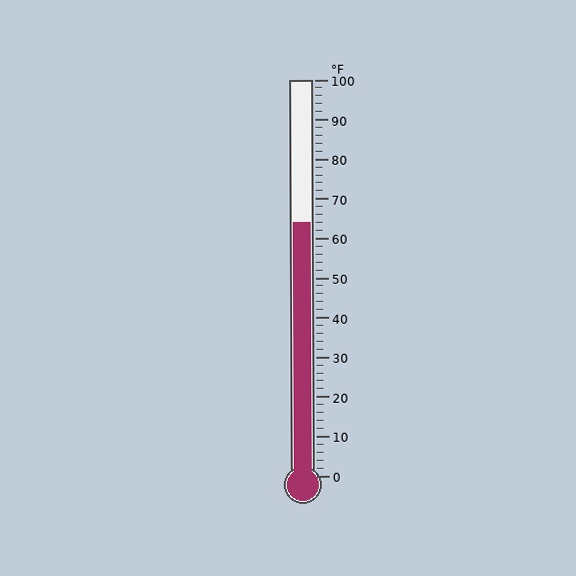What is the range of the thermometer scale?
The thermometer scale ranges from 0°F to 100°F.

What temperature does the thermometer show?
The thermometer shows approximately 64°F.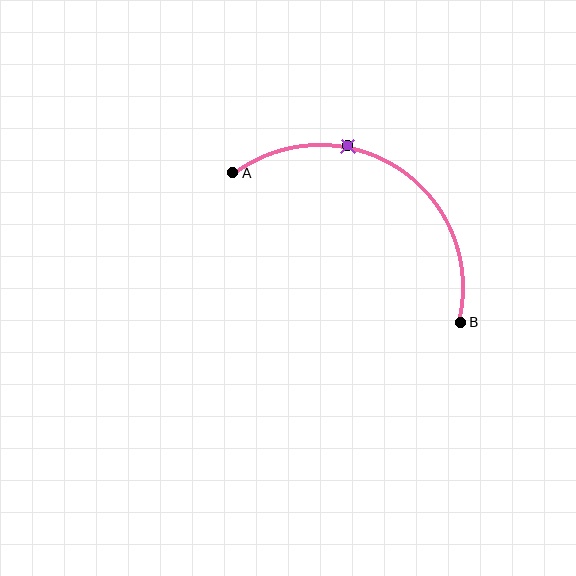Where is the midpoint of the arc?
The arc midpoint is the point on the curve farthest from the straight line joining A and B. It sits above that line.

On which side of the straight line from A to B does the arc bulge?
The arc bulges above the straight line connecting A and B.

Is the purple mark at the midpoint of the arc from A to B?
No. The purple mark lies on the arc but is closer to endpoint A. The arc midpoint would be at the point on the curve equidistant along the arc from both A and B.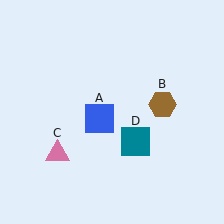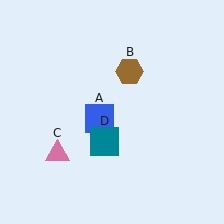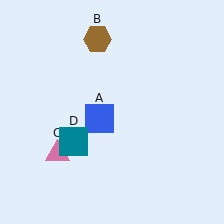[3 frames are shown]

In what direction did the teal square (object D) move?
The teal square (object D) moved left.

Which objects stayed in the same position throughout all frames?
Blue square (object A) and pink triangle (object C) remained stationary.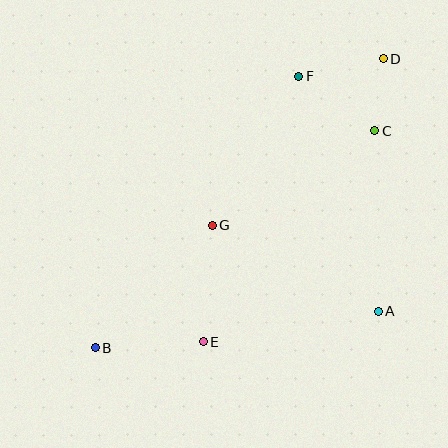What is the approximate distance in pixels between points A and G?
The distance between A and G is approximately 187 pixels.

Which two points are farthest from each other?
Points B and D are farthest from each other.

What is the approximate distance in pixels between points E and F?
The distance between E and F is approximately 283 pixels.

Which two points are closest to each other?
Points C and D are closest to each other.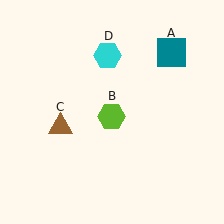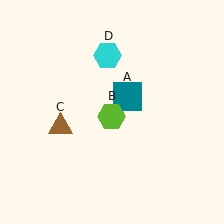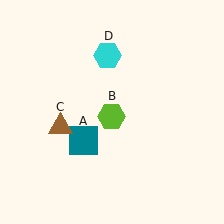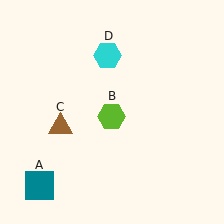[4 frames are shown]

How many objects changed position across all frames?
1 object changed position: teal square (object A).